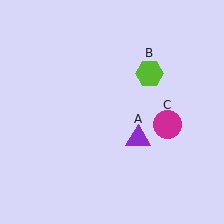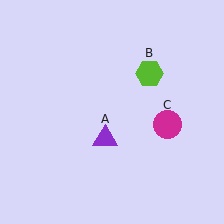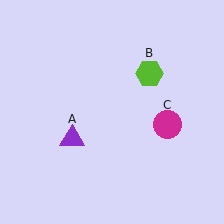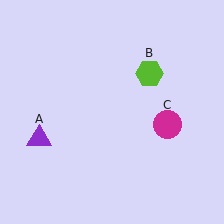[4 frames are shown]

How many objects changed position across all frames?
1 object changed position: purple triangle (object A).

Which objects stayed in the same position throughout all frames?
Lime hexagon (object B) and magenta circle (object C) remained stationary.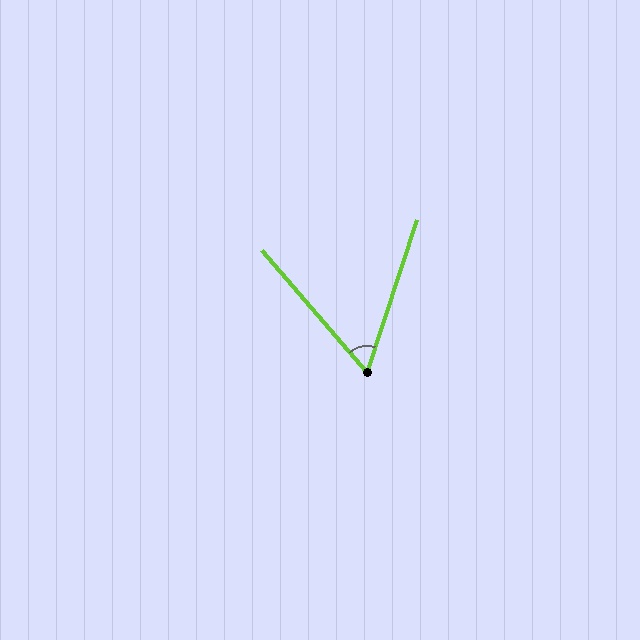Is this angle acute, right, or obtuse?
It is acute.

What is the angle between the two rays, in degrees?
Approximately 59 degrees.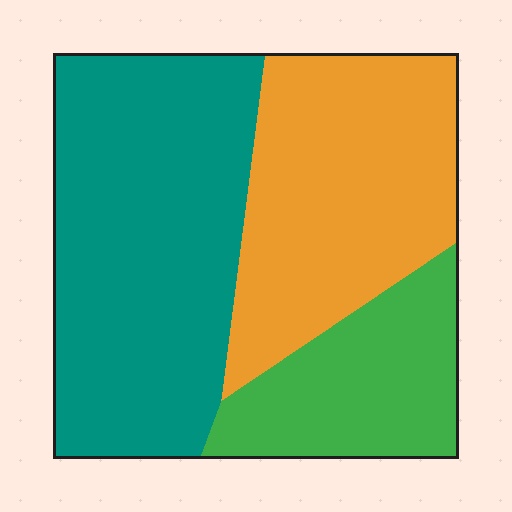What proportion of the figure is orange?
Orange covers 34% of the figure.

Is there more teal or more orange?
Teal.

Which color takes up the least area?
Green, at roughly 20%.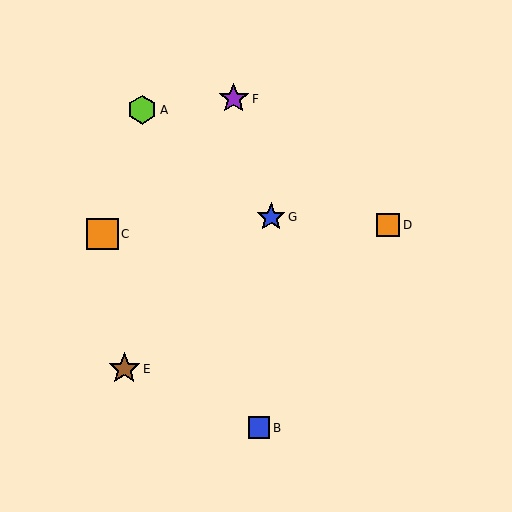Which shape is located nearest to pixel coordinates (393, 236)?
The orange square (labeled D) at (388, 225) is nearest to that location.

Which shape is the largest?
The brown star (labeled E) is the largest.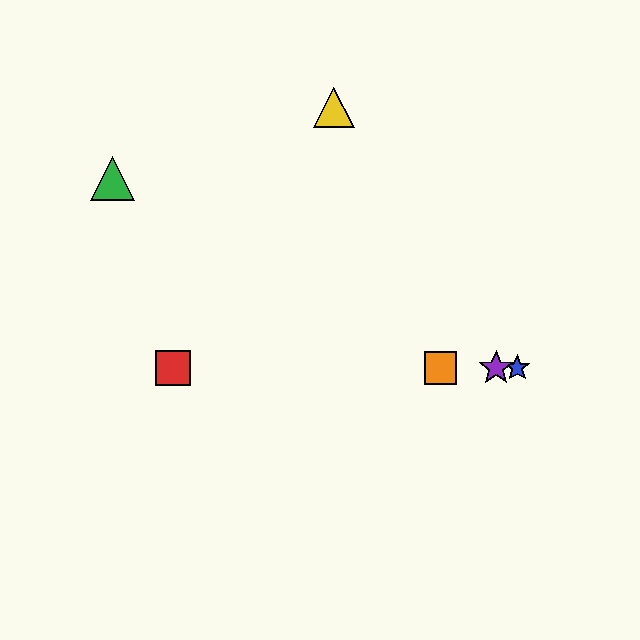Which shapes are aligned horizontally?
The red square, the blue star, the purple star, the orange square are aligned horizontally.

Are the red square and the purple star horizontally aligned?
Yes, both are at y≈368.